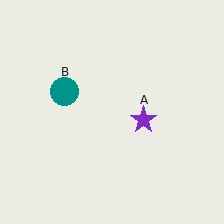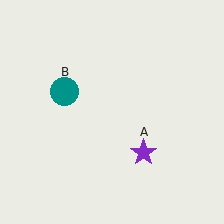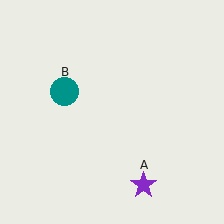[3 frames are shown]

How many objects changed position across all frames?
1 object changed position: purple star (object A).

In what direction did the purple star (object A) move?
The purple star (object A) moved down.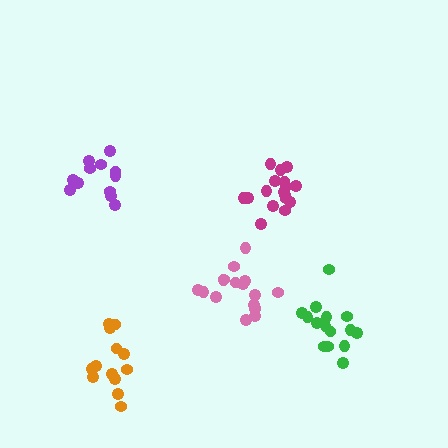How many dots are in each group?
Group 1: 13 dots, Group 2: 16 dots, Group 3: 12 dots, Group 4: 17 dots, Group 5: 15 dots (73 total).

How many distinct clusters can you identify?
There are 5 distinct clusters.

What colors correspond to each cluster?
The clusters are colored: orange, pink, purple, magenta, green.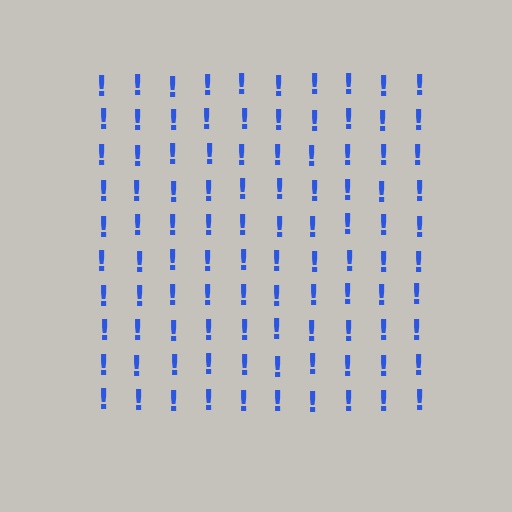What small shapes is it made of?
It is made of small exclamation marks.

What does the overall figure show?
The overall figure shows a square.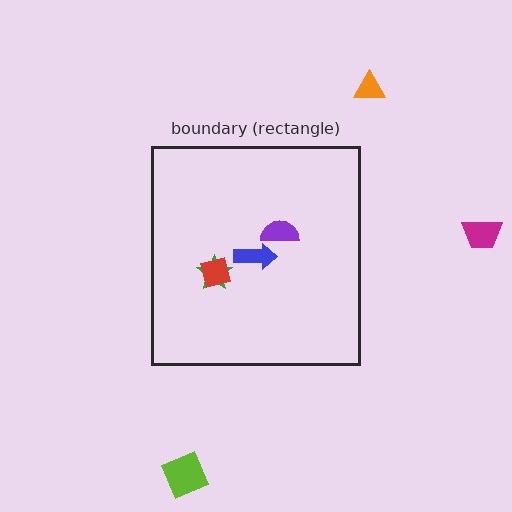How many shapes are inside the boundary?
4 inside, 3 outside.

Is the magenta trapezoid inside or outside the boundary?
Outside.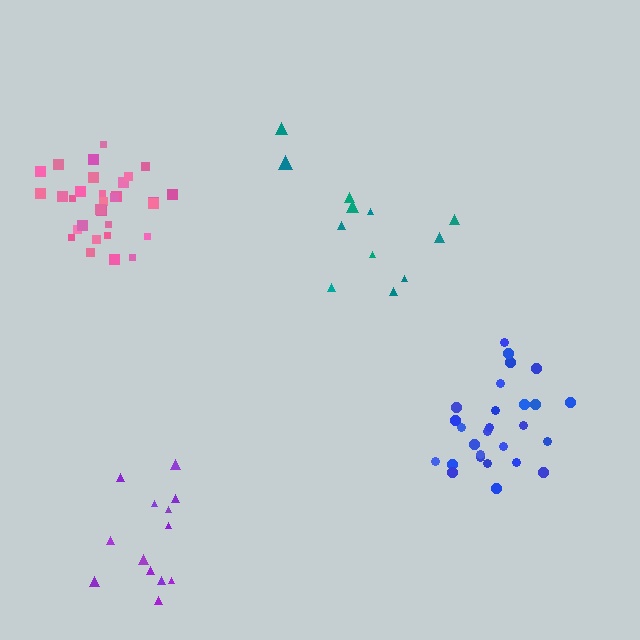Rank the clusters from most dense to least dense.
pink, blue, purple, teal.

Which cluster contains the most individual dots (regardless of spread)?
Pink (31).